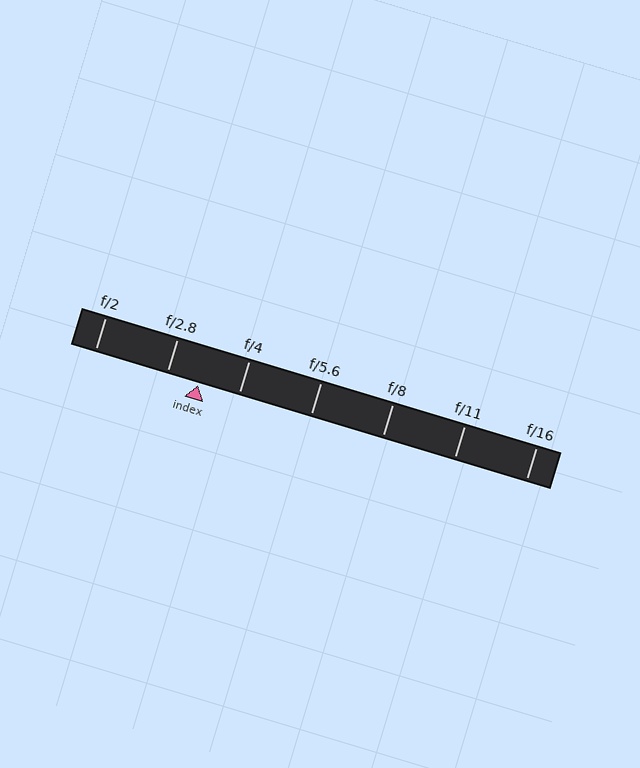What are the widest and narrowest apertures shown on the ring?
The widest aperture shown is f/2 and the narrowest is f/16.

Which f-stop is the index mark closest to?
The index mark is closest to f/2.8.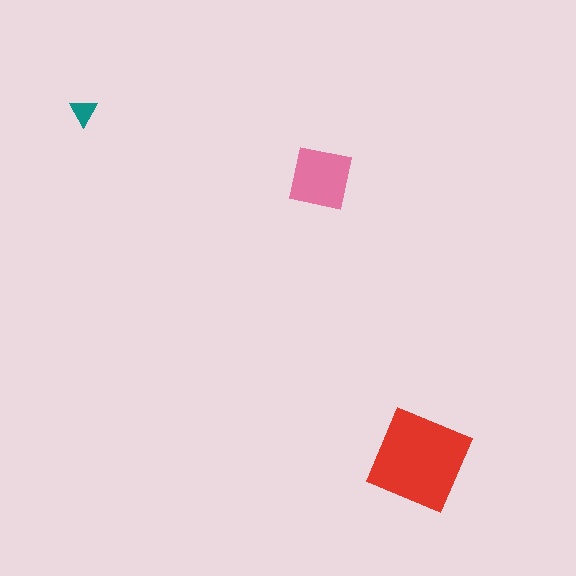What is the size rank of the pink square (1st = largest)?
2nd.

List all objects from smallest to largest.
The teal triangle, the pink square, the red square.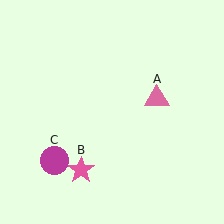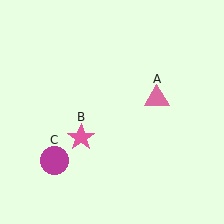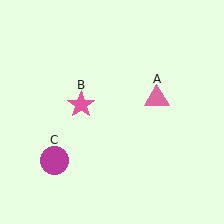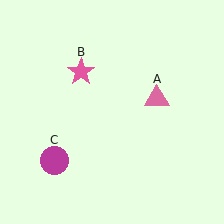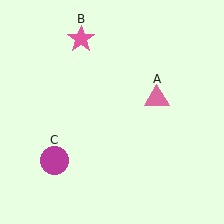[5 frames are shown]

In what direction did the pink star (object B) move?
The pink star (object B) moved up.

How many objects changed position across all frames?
1 object changed position: pink star (object B).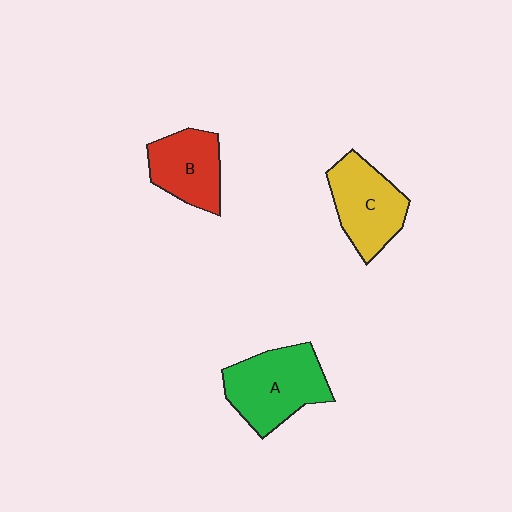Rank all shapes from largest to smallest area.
From largest to smallest: A (green), C (yellow), B (red).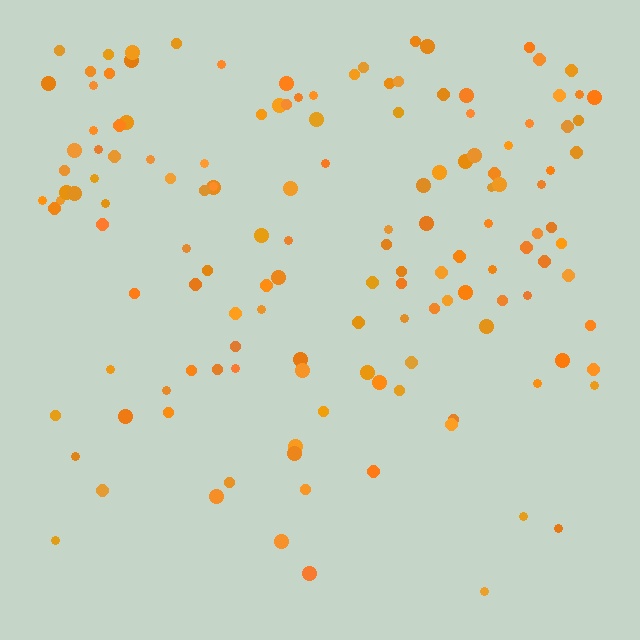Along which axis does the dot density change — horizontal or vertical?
Vertical.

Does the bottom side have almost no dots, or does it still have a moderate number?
Still a moderate number, just noticeably fewer than the top.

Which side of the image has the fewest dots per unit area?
The bottom.